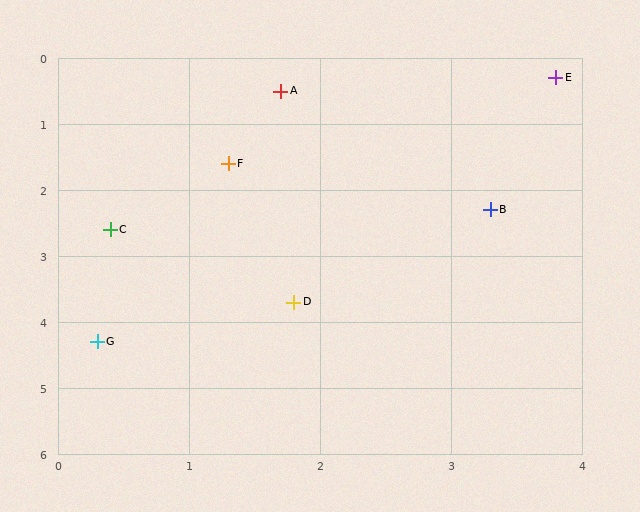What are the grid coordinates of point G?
Point G is at approximately (0.3, 4.3).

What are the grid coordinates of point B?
Point B is at approximately (3.3, 2.3).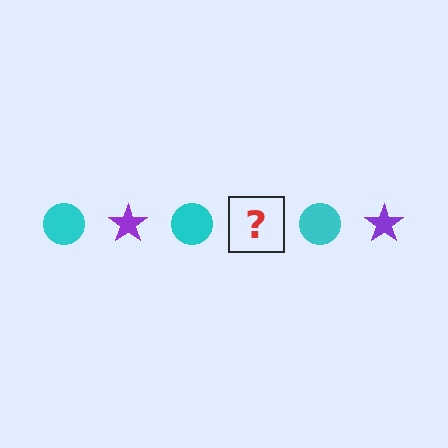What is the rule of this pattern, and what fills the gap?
The rule is that the pattern alternates between cyan circle and purple star. The gap should be filled with a purple star.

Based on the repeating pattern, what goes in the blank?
The blank should be a purple star.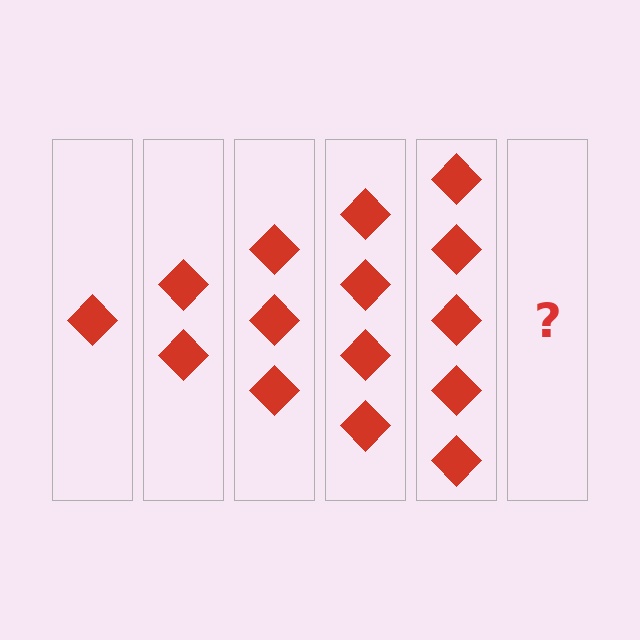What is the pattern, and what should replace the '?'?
The pattern is that each step adds one more diamond. The '?' should be 6 diamonds.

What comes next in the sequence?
The next element should be 6 diamonds.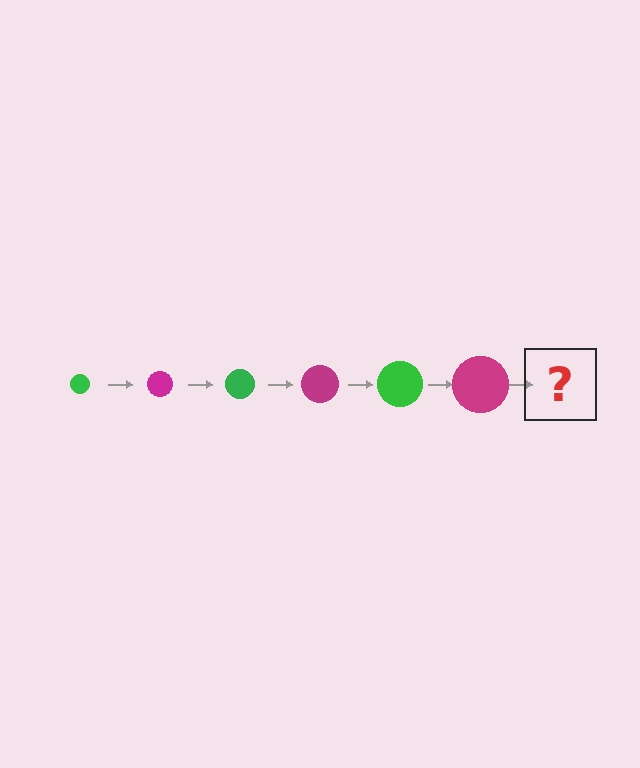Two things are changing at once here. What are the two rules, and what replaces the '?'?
The two rules are that the circle grows larger each step and the color cycles through green and magenta. The '?' should be a green circle, larger than the previous one.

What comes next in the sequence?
The next element should be a green circle, larger than the previous one.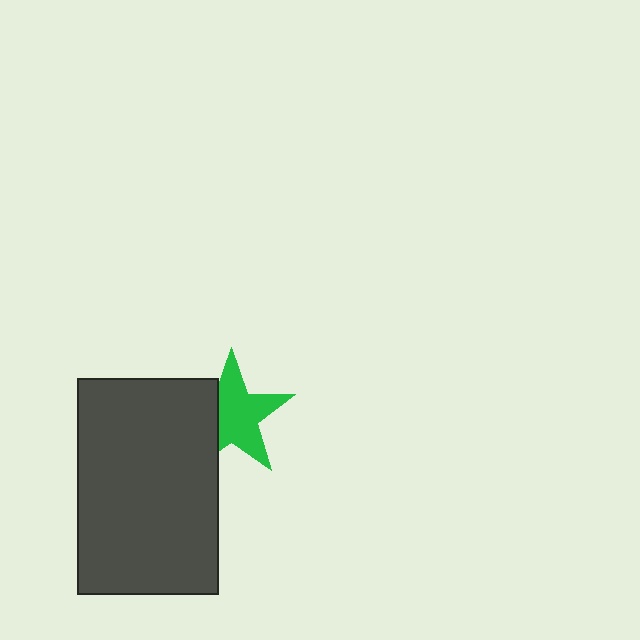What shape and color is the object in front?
The object in front is a dark gray rectangle.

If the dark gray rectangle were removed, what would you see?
You would see the complete green star.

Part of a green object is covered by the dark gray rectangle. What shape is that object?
It is a star.